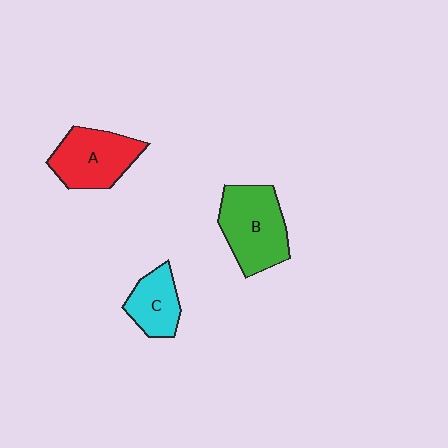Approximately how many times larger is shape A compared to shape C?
Approximately 1.5 times.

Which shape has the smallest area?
Shape C (cyan).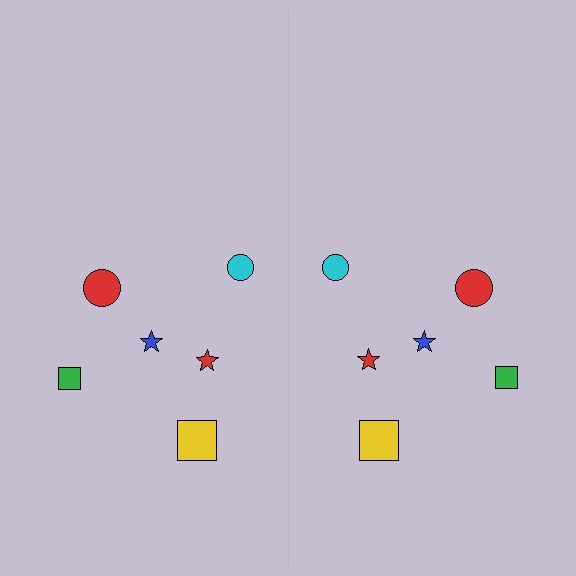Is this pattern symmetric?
Yes, this pattern has bilateral (reflection) symmetry.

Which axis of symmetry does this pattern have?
The pattern has a vertical axis of symmetry running through the center of the image.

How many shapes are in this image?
There are 12 shapes in this image.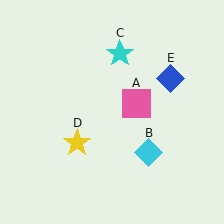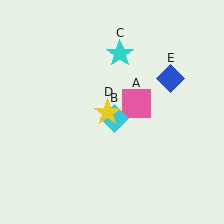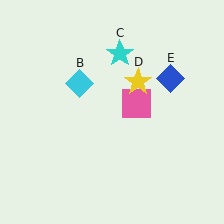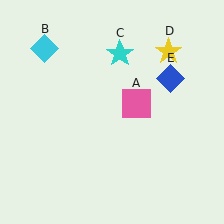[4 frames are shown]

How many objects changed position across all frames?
2 objects changed position: cyan diamond (object B), yellow star (object D).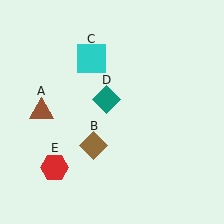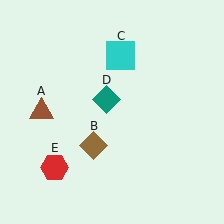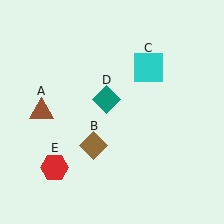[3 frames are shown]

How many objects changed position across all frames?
1 object changed position: cyan square (object C).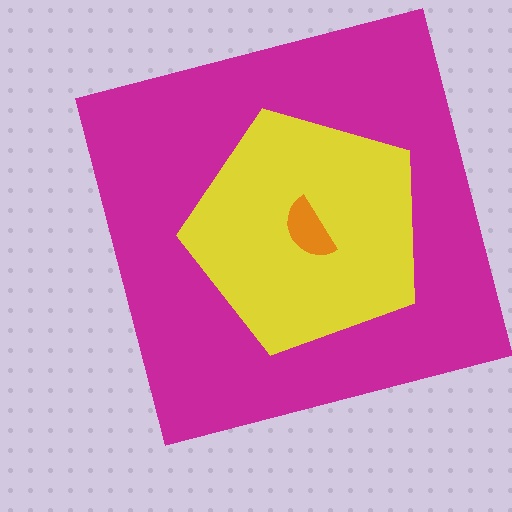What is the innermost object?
The orange semicircle.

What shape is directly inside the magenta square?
The yellow pentagon.